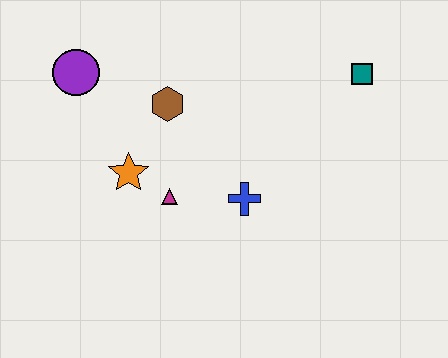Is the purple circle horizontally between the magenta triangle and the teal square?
No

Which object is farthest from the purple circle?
The teal square is farthest from the purple circle.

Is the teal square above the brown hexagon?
Yes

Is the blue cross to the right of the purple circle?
Yes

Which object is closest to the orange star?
The magenta triangle is closest to the orange star.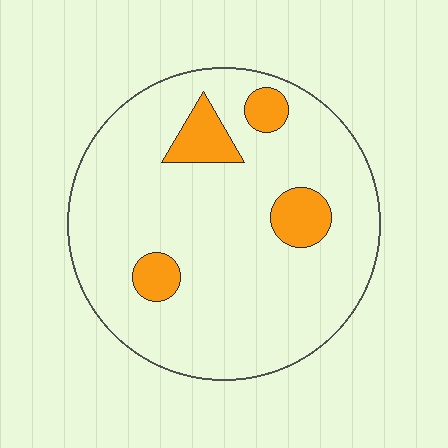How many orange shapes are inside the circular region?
4.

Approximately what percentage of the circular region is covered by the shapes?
Approximately 10%.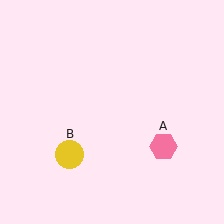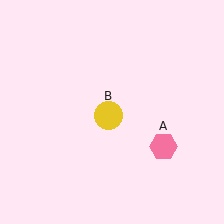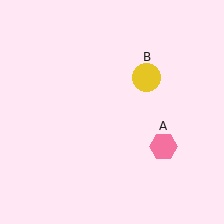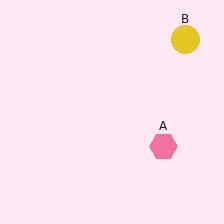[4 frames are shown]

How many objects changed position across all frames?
1 object changed position: yellow circle (object B).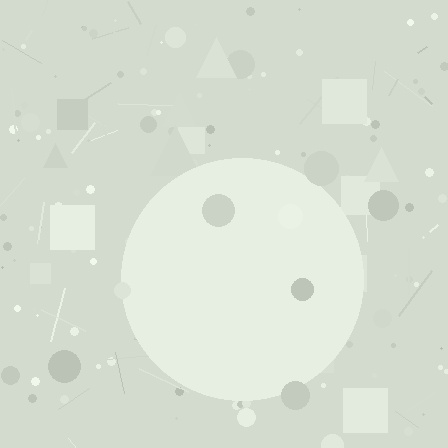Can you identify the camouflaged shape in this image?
The camouflaged shape is a circle.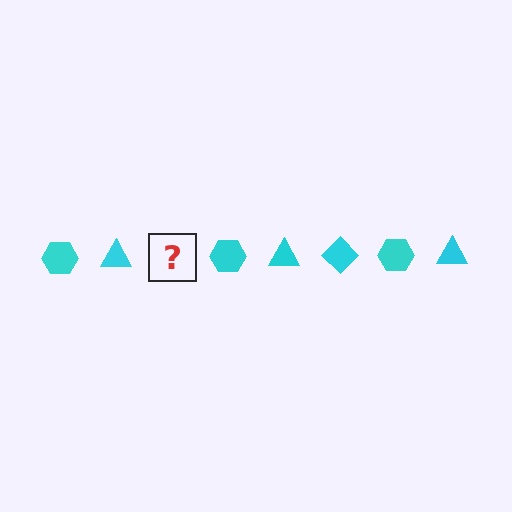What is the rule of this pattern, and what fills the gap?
The rule is that the pattern cycles through hexagon, triangle, diamond shapes in cyan. The gap should be filled with a cyan diamond.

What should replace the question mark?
The question mark should be replaced with a cyan diamond.